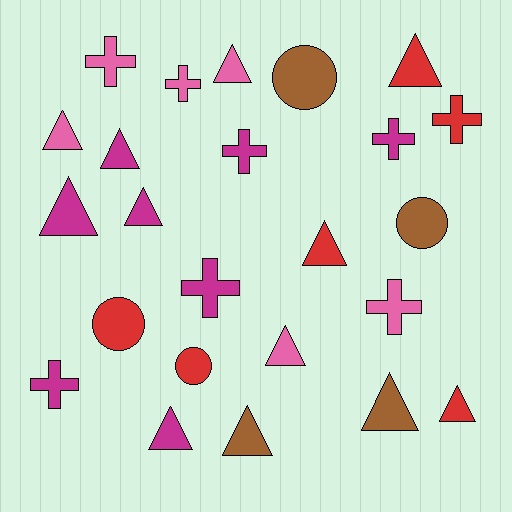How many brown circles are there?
There are 2 brown circles.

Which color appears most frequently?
Magenta, with 8 objects.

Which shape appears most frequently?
Triangle, with 12 objects.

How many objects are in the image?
There are 24 objects.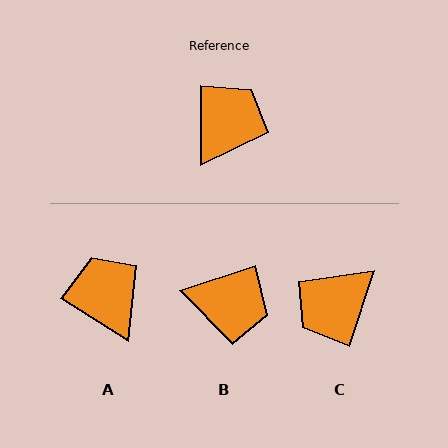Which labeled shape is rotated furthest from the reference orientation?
C, about 163 degrees away.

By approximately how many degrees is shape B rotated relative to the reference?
Approximately 71 degrees clockwise.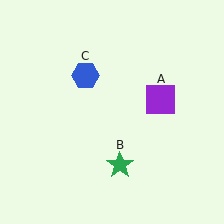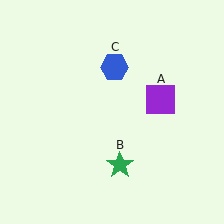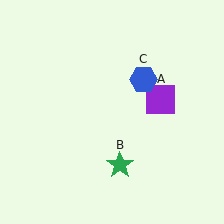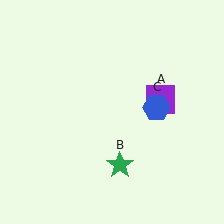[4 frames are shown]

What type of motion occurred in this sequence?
The blue hexagon (object C) rotated clockwise around the center of the scene.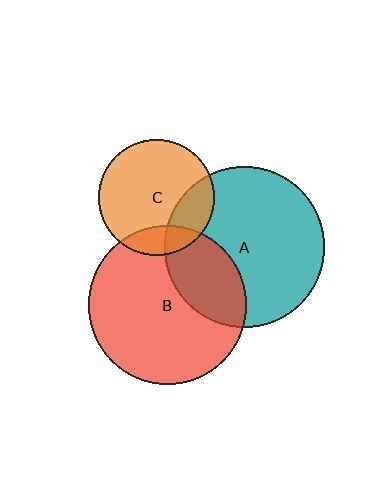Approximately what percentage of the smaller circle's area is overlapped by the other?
Approximately 25%.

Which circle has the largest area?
Circle A (teal).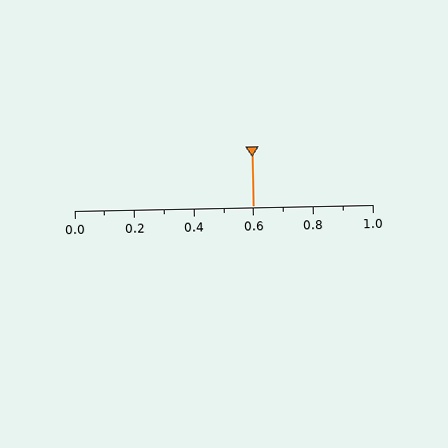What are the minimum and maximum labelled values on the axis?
The axis runs from 0.0 to 1.0.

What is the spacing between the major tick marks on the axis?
The major ticks are spaced 0.2 apart.